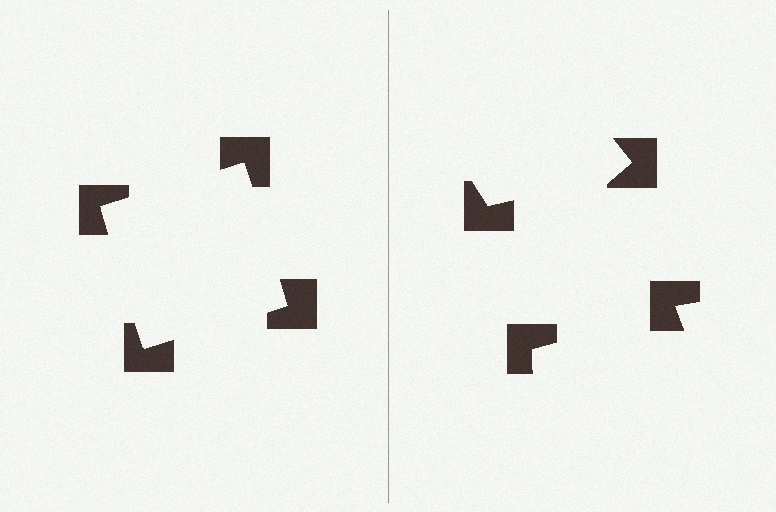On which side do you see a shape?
An illusory square appears on the left side. On the right side the wedge cuts are rotated, so no coherent shape forms.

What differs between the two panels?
The notched squares are positioned identically on both sides; only the wedge orientations differ. On the left they align to a square; on the right they are misaligned.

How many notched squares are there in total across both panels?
8 — 4 on each side.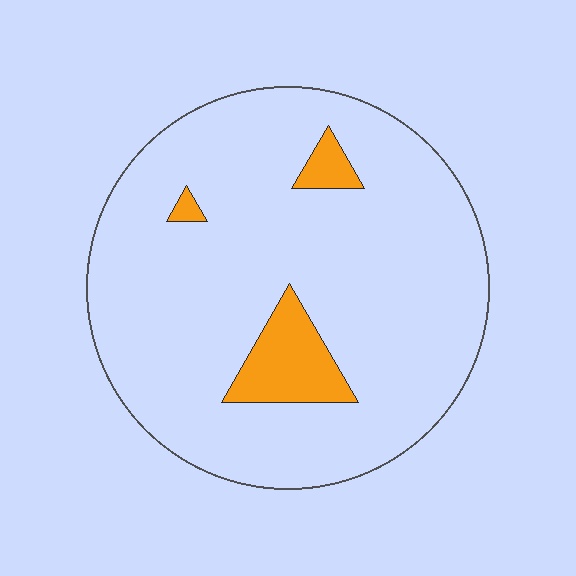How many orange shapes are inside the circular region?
3.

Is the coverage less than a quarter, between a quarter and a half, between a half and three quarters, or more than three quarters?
Less than a quarter.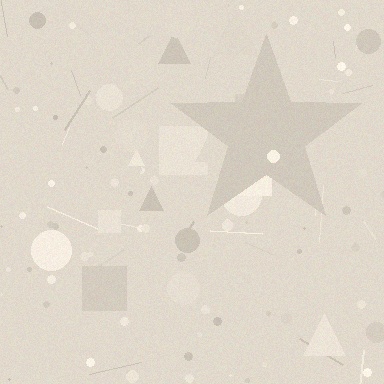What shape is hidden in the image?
A star is hidden in the image.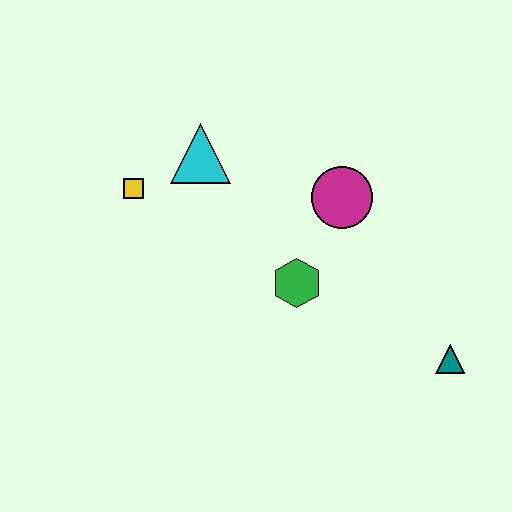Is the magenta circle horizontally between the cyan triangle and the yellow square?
No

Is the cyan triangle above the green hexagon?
Yes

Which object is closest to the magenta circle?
The green hexagon is closest to the magenta circle.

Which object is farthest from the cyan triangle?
The teal triangle is farthest from the cyan triangle.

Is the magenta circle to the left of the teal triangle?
Yes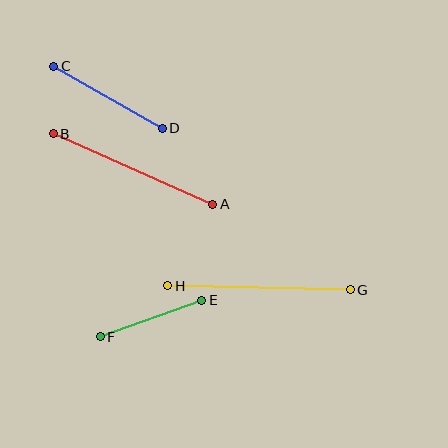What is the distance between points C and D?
The distance is approximately 125 pixels.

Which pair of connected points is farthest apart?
Points G and H are farthest apart.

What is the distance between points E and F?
The distance is approximately 108 pixels.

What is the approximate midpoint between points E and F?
The midpoint is at approximately (151, 318) pixels.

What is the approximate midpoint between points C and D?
The midpoint is at approximately (108, 97) pixels.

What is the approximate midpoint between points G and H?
The midpoint is at approximately (259, 288) pixels.